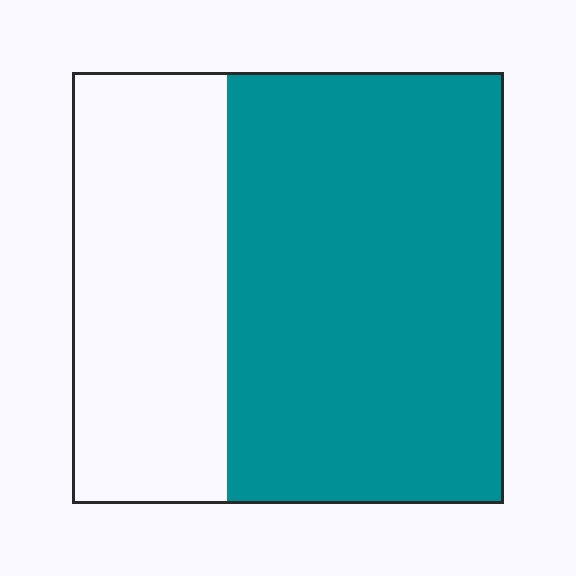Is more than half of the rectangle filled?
Yes.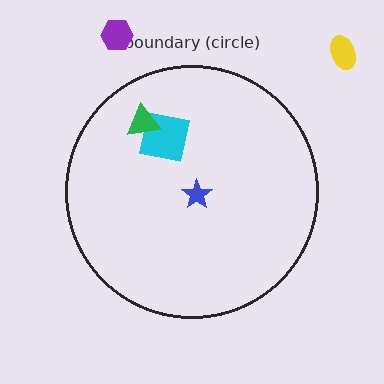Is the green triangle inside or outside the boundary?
Inside.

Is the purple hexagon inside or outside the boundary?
Outside.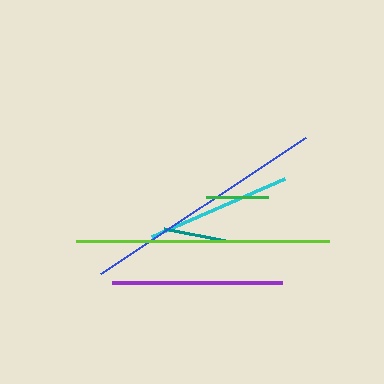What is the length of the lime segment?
The lime segment is approximately 252 pixels long.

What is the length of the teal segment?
The teal segment is approximately 63 pixels long.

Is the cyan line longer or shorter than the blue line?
The blue line is longer than the cyan line.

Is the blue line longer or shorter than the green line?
The blue line is longer than the green line.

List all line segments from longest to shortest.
From longest to shortest: lime, blue, purple, cyan, teal, green.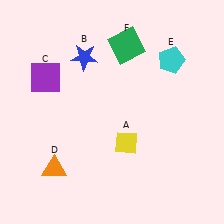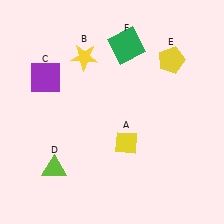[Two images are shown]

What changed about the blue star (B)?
In Image 1, B is blue. In Image 2, it changed to yellow.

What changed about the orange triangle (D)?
In Image 1, D is orange. In Image 2, it changed to lime.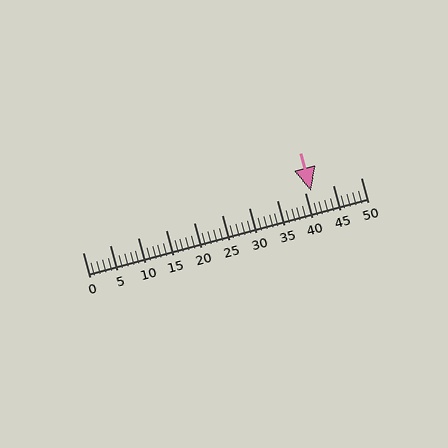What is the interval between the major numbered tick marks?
The major tick marks are spaced 5 units apart.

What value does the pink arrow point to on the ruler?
The pink arrow points to approximately 41.